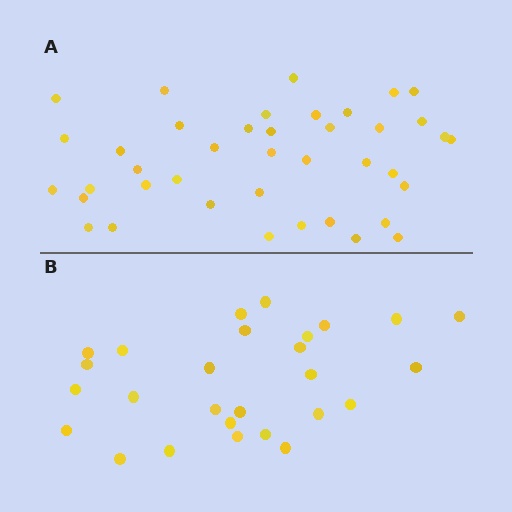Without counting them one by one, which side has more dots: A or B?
Region A (the top region) has more dots.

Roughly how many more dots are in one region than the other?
Region A has approximately 15 more dots than region B.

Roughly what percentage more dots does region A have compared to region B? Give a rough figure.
About 50% more.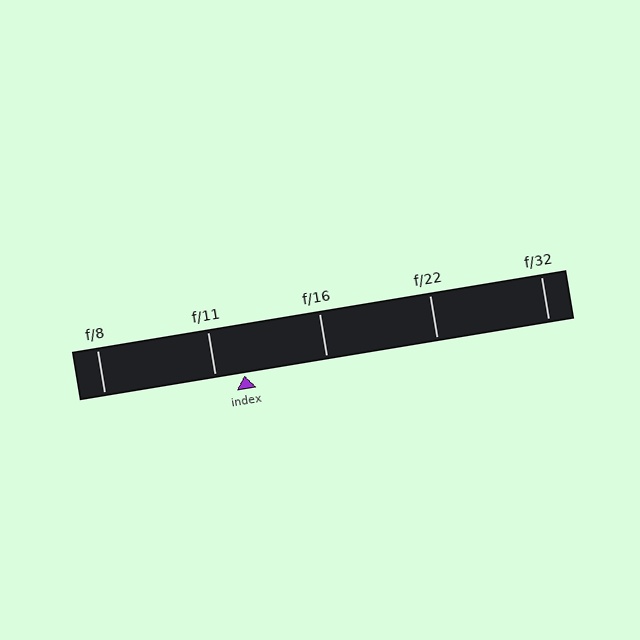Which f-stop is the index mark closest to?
The index mark is closest to f/11.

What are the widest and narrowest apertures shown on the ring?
The widest aperture shown is f/8 and the narrowest is f/32.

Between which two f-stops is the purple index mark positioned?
The index mark is between f/11 and f/16.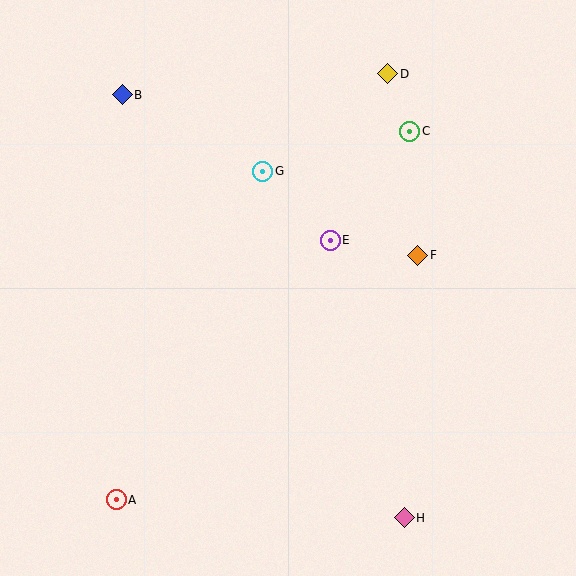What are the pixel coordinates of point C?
Point C is at (410, 131).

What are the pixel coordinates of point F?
Point F is at (418, 255).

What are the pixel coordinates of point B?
Point B is at (122, 95).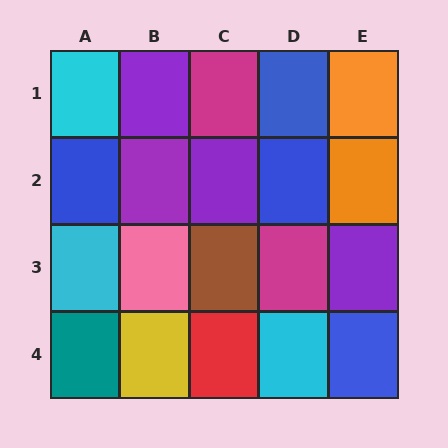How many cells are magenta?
2 cells are magenta.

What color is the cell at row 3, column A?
Cyan.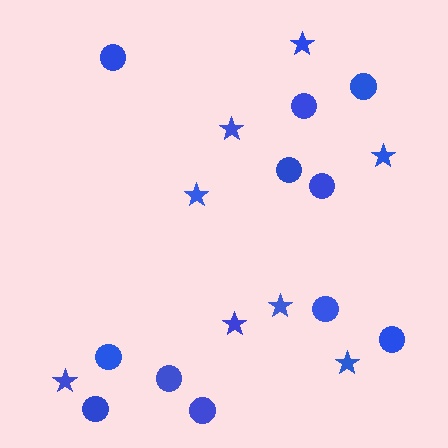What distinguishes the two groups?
There are 2 groups: one group of stars (8) and one group of circles (11).